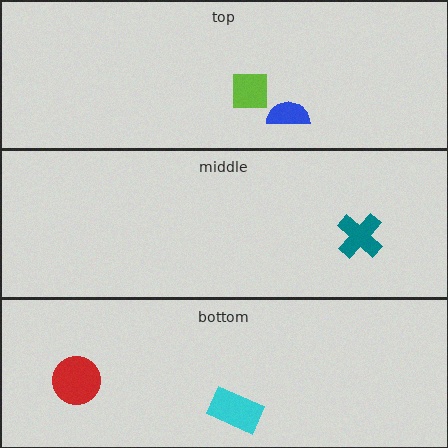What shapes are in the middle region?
The teal cross.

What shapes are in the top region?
The blue semicircle, the lime square.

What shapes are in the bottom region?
The cyan rectangle, the red circle.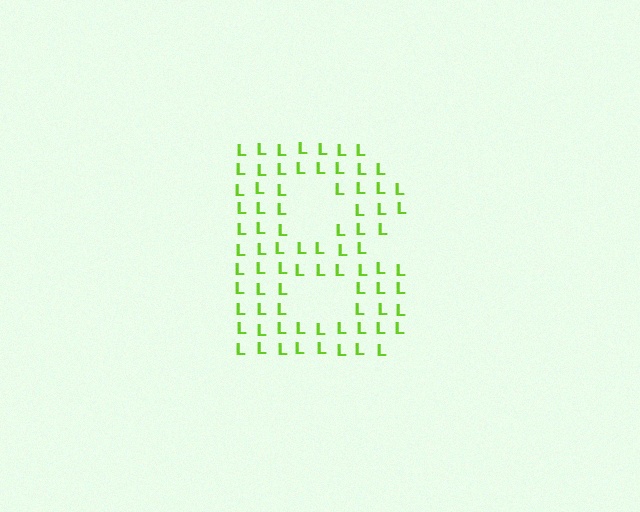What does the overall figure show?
The overall figure shows the letter B.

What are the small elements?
The small elements are letter L's.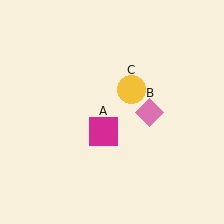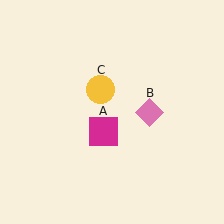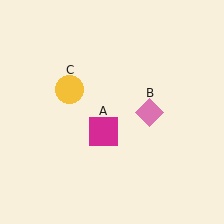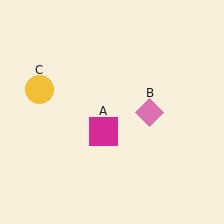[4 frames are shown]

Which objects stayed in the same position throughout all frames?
Magenta square (object A) and pink diamond (object B) remained stationary.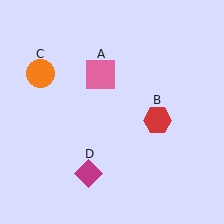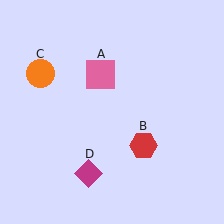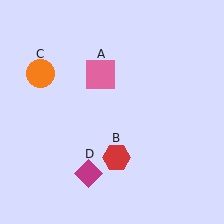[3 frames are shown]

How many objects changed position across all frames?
1 object changed position: red hexagon (object B).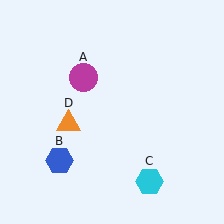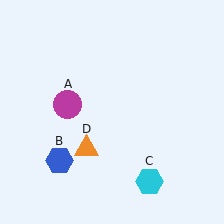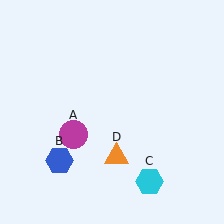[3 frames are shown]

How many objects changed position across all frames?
2 objects changed position: magenta circle (object A), orange triangle (object D).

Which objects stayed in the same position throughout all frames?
Blue hexagon (object B) and cyan hexagon (object C) remained stationary.